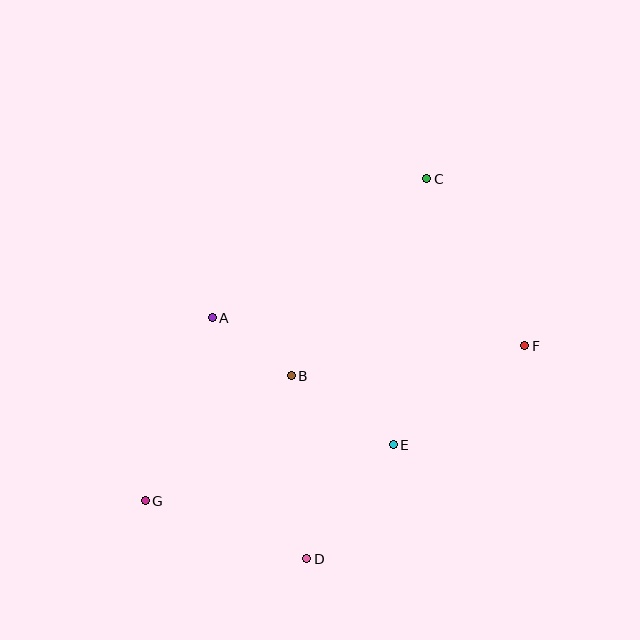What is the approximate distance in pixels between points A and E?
The distance between A and E is approximately 221 pixels.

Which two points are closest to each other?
Points A and B are closest to each other.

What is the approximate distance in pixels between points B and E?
The distance between B and E is approximately 123 pixels.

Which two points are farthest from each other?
Points C and G are farthest from each other.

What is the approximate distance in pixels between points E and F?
The distance between E and F is approximately 165 pixels.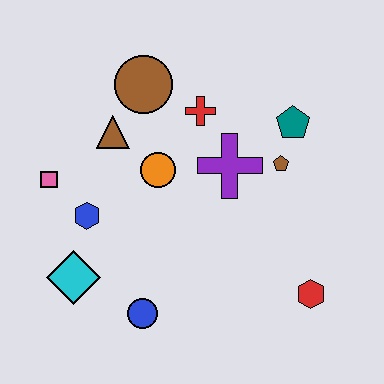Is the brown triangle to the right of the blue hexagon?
Yes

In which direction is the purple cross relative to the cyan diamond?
The purple cross is to the right of the cyan diamond.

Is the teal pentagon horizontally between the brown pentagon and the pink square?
No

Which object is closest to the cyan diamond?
The blue hexagon is closest to the cyan diamond.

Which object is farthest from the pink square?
The red hexagon is farthest from the pink square.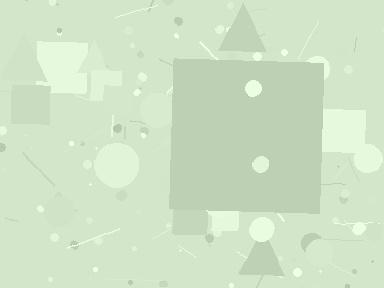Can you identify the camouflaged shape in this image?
The camouflaged shape is a square.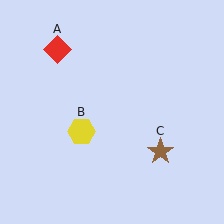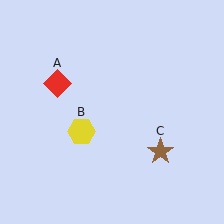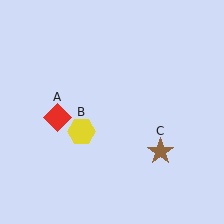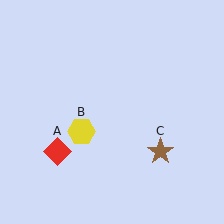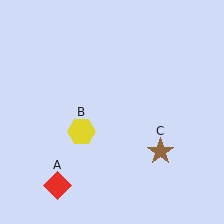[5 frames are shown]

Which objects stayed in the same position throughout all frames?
Yellow hexagon (object B) and brown star (object C) remained stationary.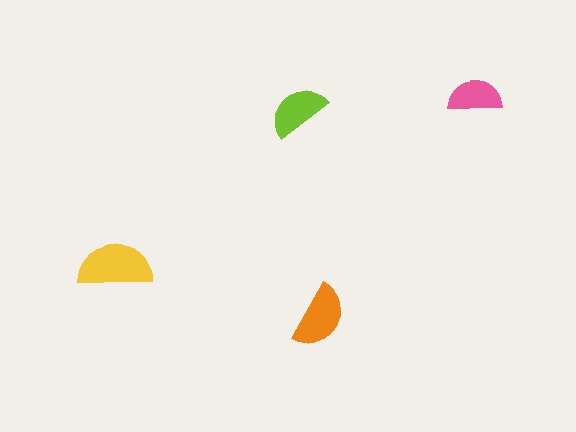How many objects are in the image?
There are 4 objects in the image.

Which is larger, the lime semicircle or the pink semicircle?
The lime one.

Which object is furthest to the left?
The yellow semicircle is leftmost.